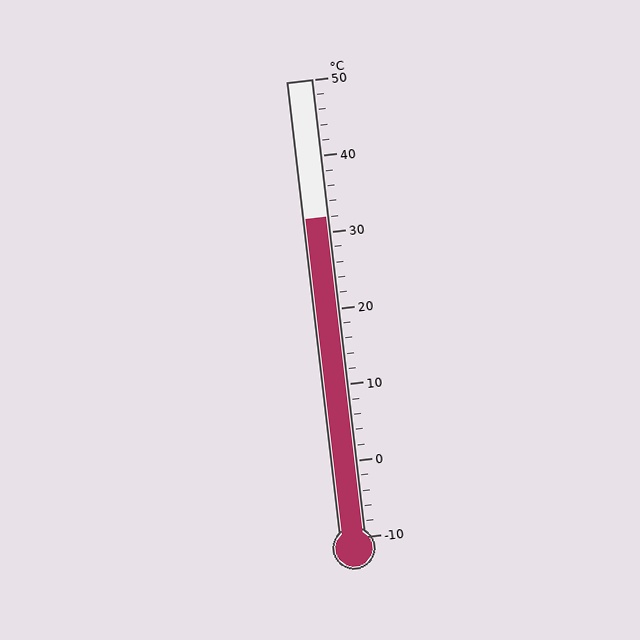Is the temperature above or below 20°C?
The temperature is above 20°C.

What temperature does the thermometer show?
The thermometer shows approximately 32°C.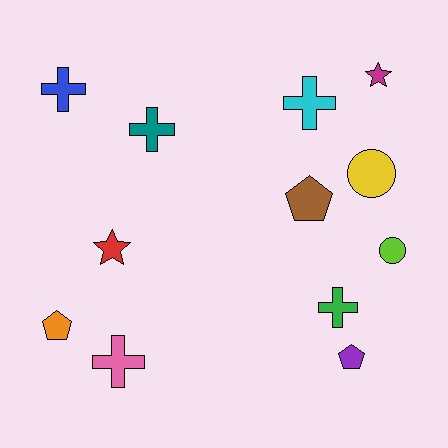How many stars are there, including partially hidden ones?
There are 2 stars.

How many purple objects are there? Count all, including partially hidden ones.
There is 1 purple object.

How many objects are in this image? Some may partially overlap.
There are 12 objects.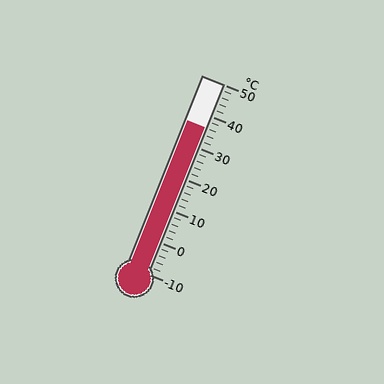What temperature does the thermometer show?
The thermometer shows approximately 36°C.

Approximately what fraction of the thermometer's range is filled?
The thermometer is filled to approximately 75% of its range.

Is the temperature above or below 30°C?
The temperature is above 30°C.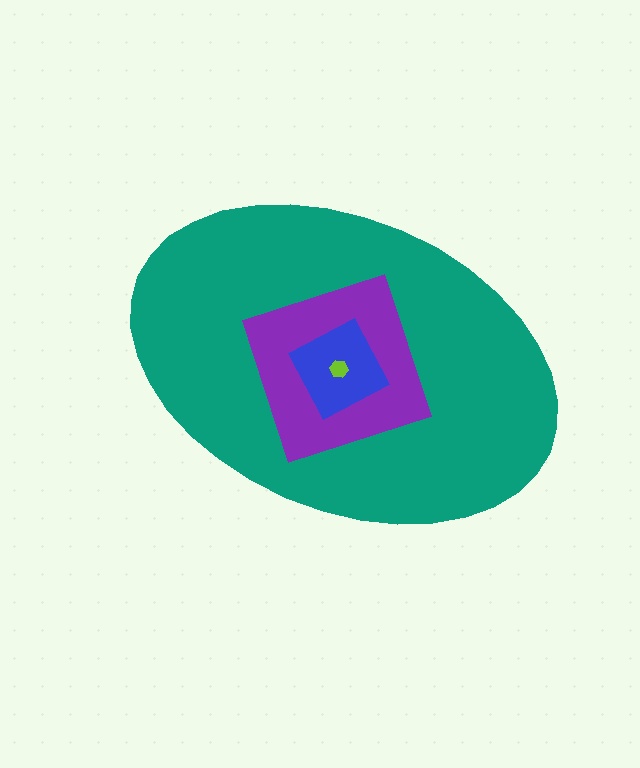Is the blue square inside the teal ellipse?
Yes.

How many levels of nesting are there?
4.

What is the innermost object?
The lime hexagon.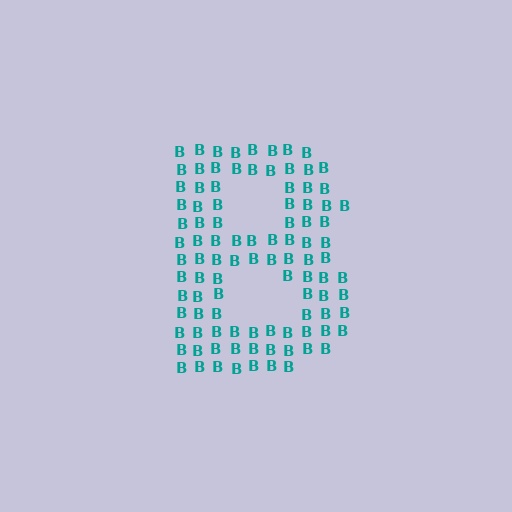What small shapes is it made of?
It is made of small letter B's.